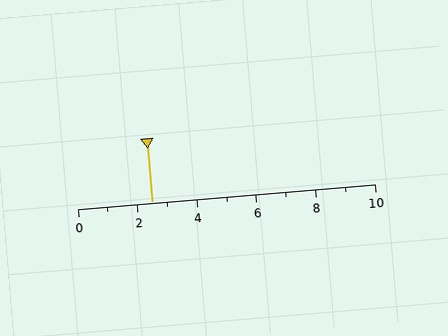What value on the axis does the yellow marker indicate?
The marker indicates approximately 2.5.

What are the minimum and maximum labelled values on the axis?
The axis runs from 0 to 10.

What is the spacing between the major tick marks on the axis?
The major ticks are spaced 2 apart.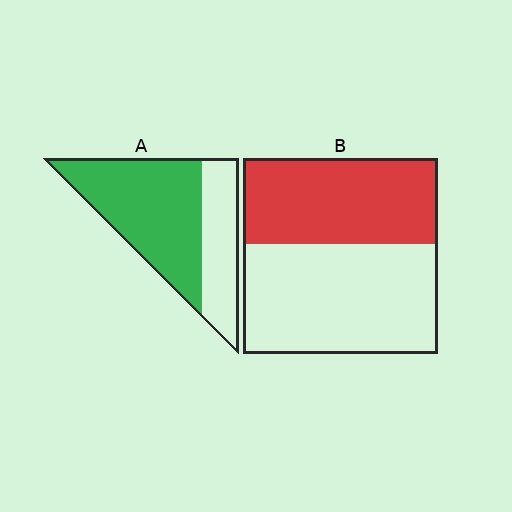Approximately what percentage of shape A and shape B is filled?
A is approximately 65% and B is approximately 45%.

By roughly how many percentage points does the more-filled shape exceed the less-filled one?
By roughly 20 percentage points (A over B).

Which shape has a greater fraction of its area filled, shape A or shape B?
Shape A.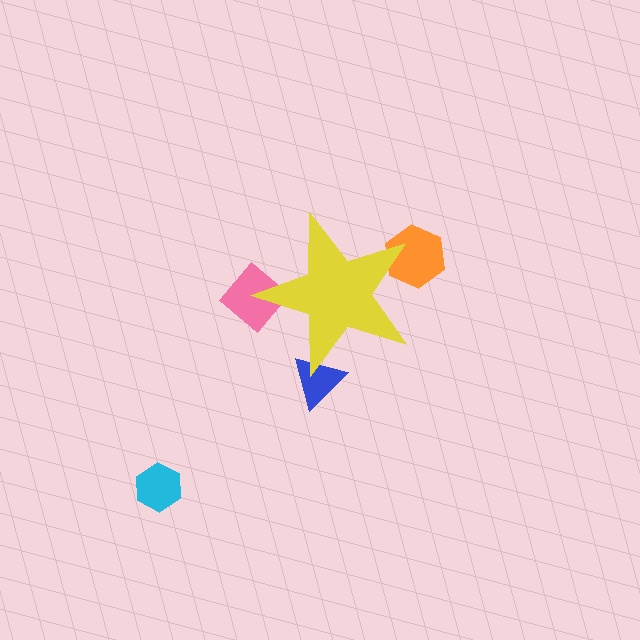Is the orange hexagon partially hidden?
Yes, the orange hexagon is partially hidden behind the yellow star.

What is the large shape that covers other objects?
A yellow star.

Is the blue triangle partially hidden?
Yes, the blue triangle is partially hidden behind the yellow star.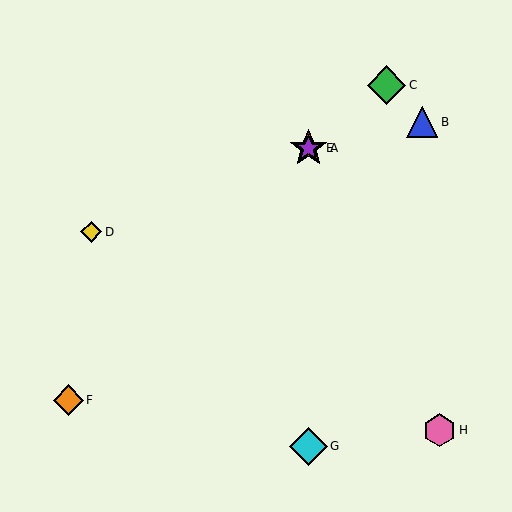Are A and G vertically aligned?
Yes, both are at x≈308.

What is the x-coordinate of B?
Object B is at x≈422.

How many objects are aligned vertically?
3 objects (A, E, G) are aligned vertically.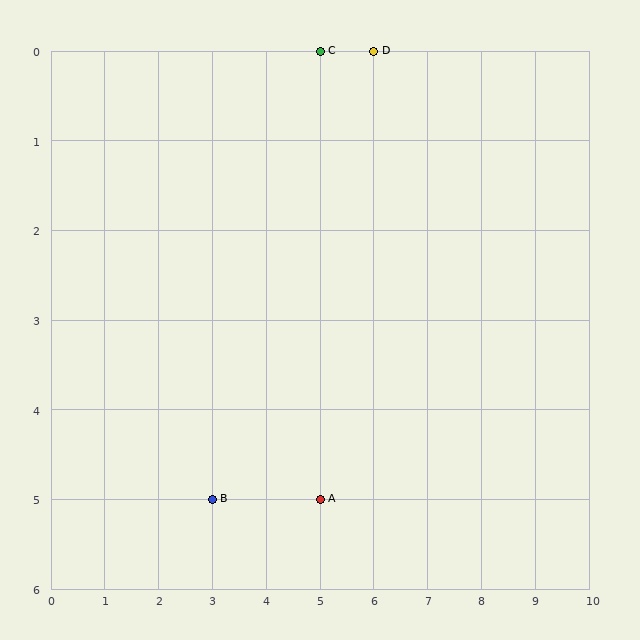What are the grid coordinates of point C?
Point C is at grid coordinates (5, 0).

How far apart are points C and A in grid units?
Points C and A are 5 rows apart.